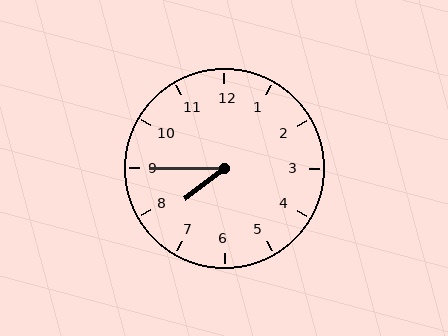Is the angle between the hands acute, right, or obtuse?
It is acute.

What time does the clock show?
7:45.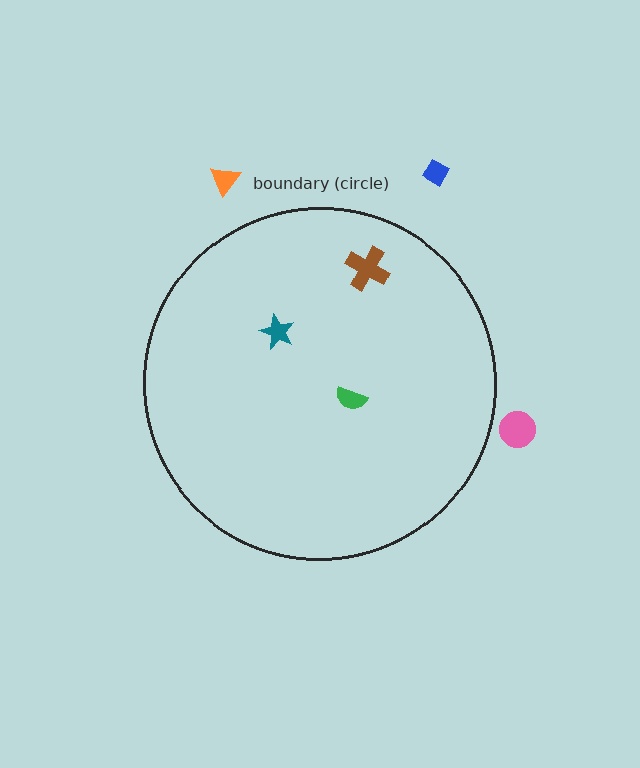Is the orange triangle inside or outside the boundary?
Outside.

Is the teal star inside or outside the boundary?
Inside.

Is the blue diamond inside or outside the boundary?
Outside.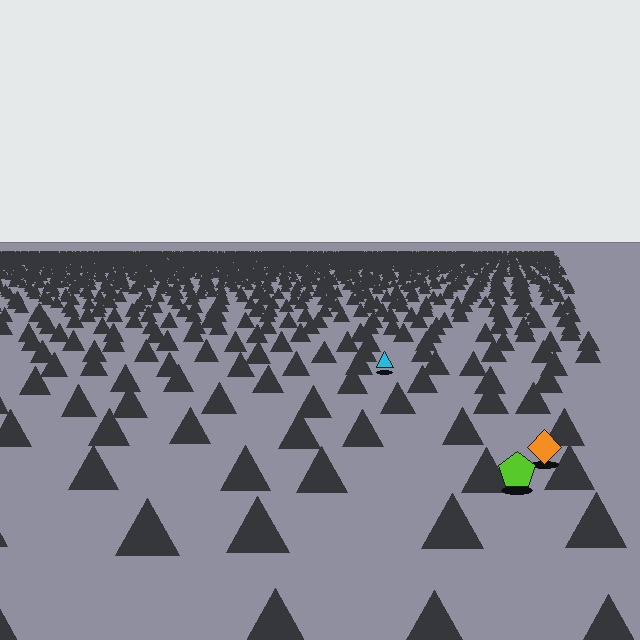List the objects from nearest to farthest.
From nearest to farthest: the lime pentagon, the orange diamond, the cyan triangle.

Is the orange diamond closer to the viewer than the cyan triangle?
Yes. The orange diamond is closer — you can tell from the texture gradient: the ground texture is coarser near it.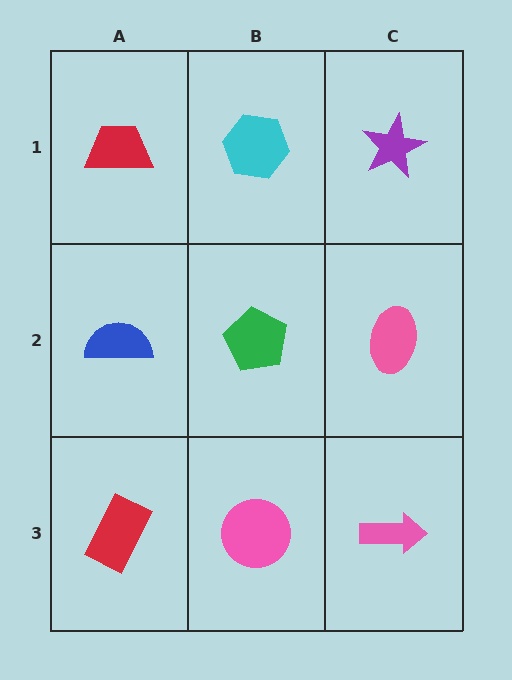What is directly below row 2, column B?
A pink circle.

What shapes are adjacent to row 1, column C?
A pink ellipse (row 2, column C), a cyan hexagon (row 1, column B).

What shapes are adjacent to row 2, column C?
A purple star (row 1, column C), a pink arrow (row 3, column C), a green pentagon (row 2, column B).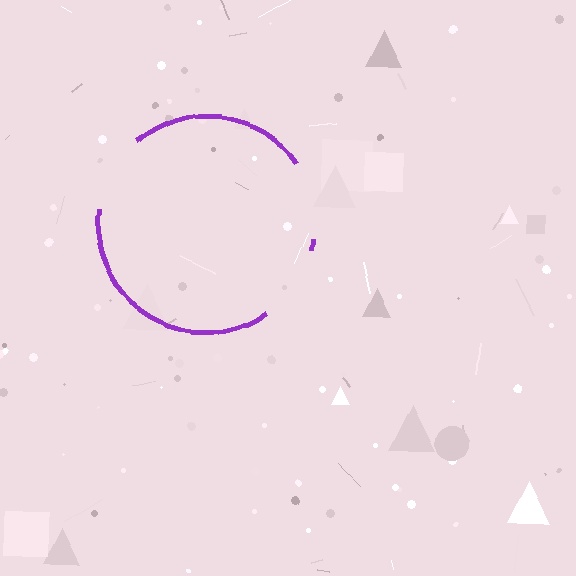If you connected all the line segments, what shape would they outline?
They would outline a circle.